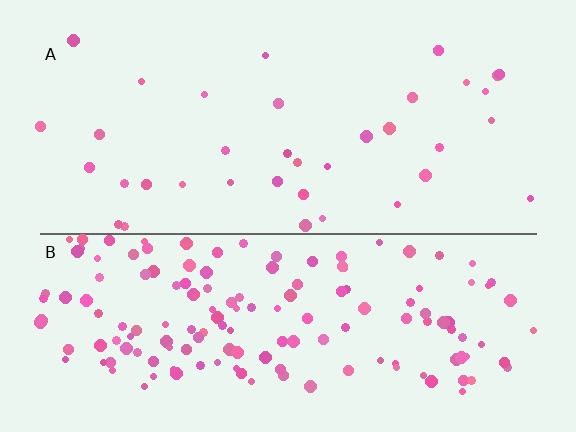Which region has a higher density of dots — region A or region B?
B (the bottom).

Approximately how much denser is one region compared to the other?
Approximately 4.3× — region B over region A.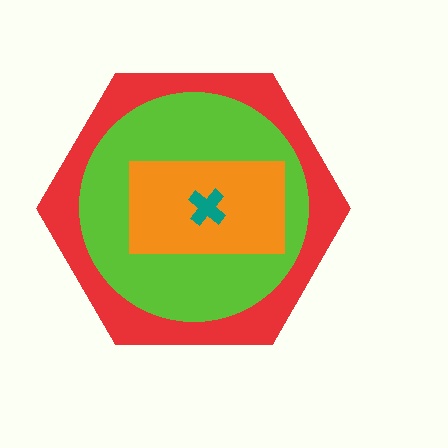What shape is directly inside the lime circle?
The orange rectangle.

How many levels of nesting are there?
4.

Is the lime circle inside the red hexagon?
Yes.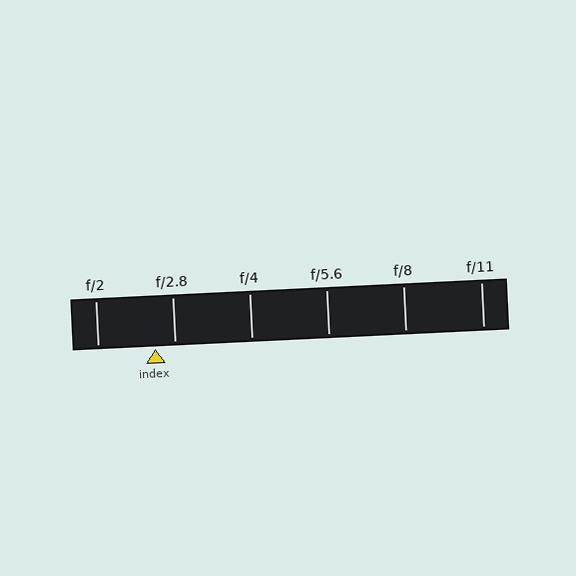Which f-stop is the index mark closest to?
The index mark is closest to f/2.8.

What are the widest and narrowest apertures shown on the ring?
The widest aperture shown is f/2 and the narrowest is f/11.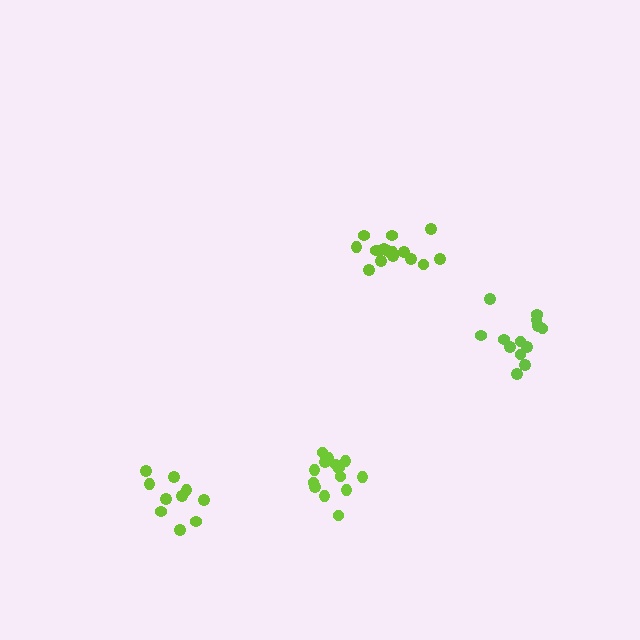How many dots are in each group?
Group 1: 16 dots, Group 2: 10 dots, Group 3: 15 dots, Group 4: 13 dots (54 total).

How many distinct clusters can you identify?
There are 4 distinct clusters.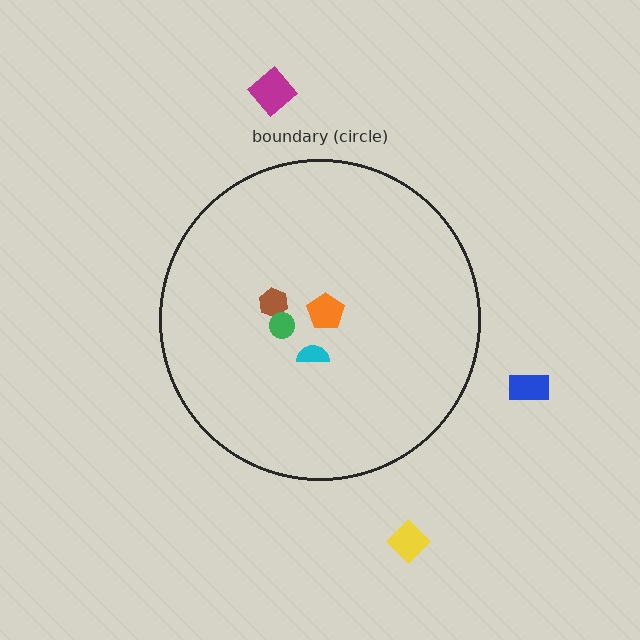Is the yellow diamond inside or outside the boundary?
Outside.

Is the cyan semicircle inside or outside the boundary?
Inside.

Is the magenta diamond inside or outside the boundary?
Outside.